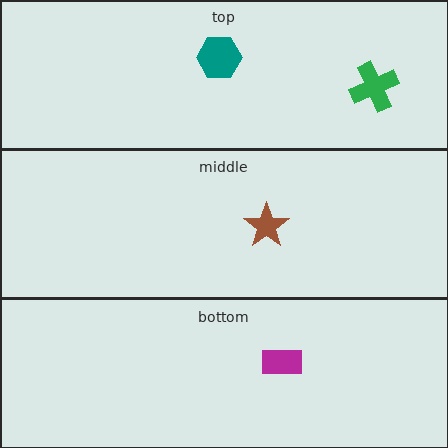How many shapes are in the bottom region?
1.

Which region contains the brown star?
The middle region.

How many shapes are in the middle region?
1.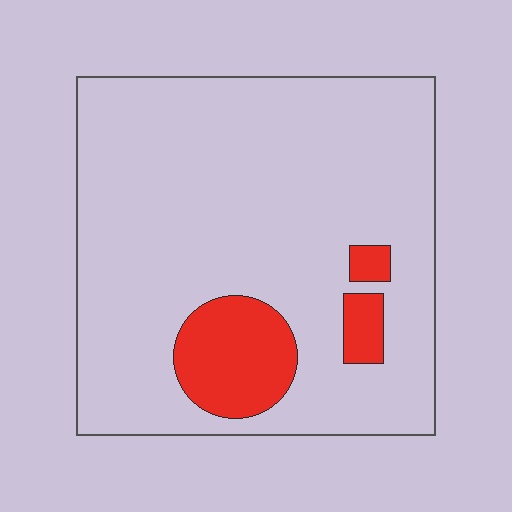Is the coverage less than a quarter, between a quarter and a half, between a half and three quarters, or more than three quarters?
Less than a quarter.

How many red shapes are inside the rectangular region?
3.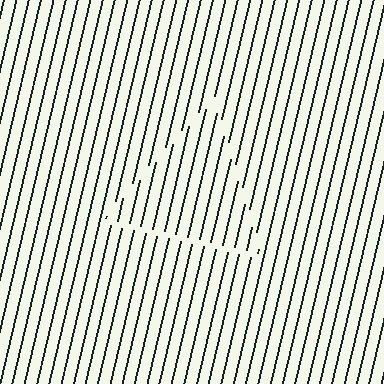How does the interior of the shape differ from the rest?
The interior of the shape contains the same grating, shifted by half a period — the contour is defined by the phase discontinuity where line-ends from the inner and outer gratings abut.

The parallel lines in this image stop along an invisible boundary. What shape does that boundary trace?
An illusory triangle. The interior of the shape contains the same grating, shifted by half a period — the contour is defined by the phase discontinuity where line-ends from the inner and outer gratings abut.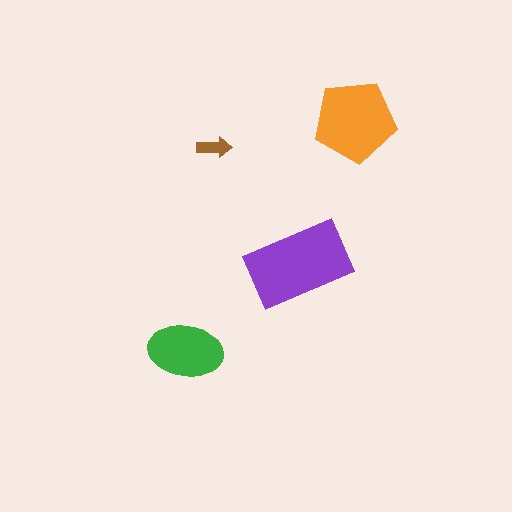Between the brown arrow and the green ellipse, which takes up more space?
The green ellipse.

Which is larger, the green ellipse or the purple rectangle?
The purple rectangle.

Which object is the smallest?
The brown arrow.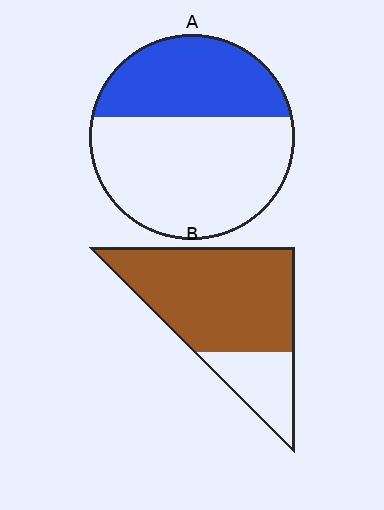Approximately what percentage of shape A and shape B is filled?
A is approximately 40% and B is approximately 75%.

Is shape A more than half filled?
No.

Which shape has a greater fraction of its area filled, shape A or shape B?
Shape B.